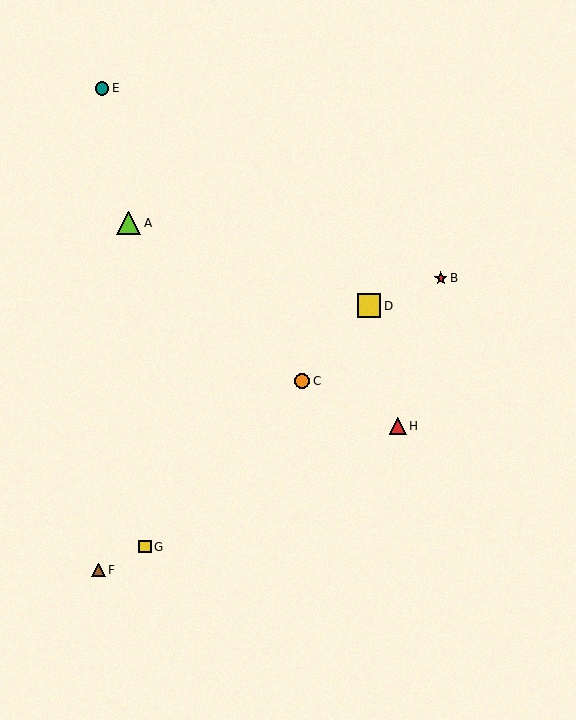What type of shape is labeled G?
Shape G is a yellow square.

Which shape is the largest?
The yellow square (labeled D) is the largest.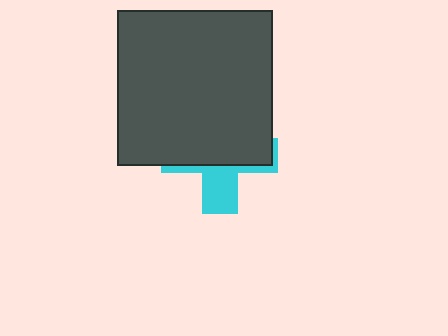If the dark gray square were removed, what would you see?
You would see the complete cyan cross.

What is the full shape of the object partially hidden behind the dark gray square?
The partially hidden object is a cyan cross.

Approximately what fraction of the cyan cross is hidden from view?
Roughly 65% of the cyan cross is hidden behind the dark gray square.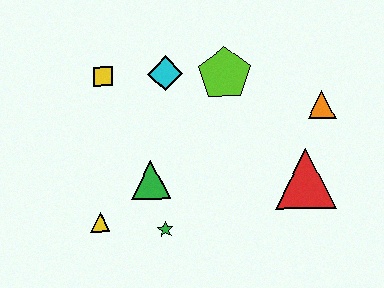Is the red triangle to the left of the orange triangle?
Yes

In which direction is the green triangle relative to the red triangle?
The green triangle is to the left of the red triangle.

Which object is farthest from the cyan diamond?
The red triangle is farthest from the cyan diamond.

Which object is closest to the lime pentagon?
The cyan diamond is closest to the lime pentagon.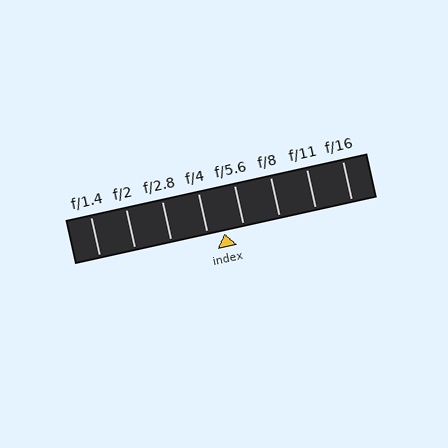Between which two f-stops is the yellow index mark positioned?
The index mark is between f/4 and f/5.6.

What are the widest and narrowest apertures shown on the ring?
The widest aperture shown is f/1.4 and the narrowest is f/16.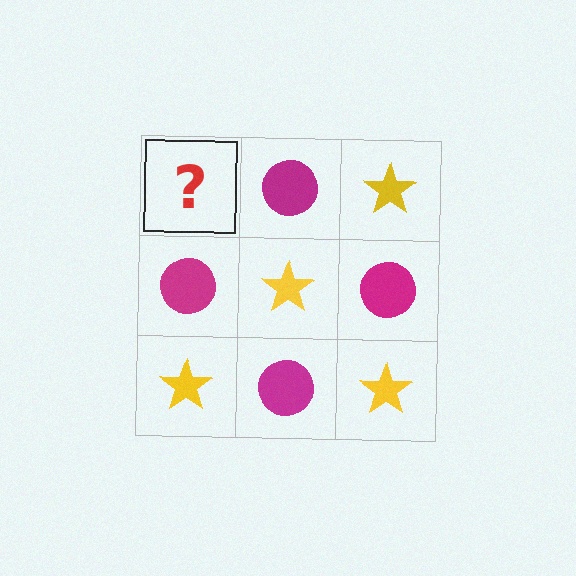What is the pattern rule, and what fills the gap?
The rule is that it alternates yellow star and magenta circle in a checkerboard pattern. The gap should be filled with a yellow star.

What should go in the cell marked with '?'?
The missing cell should contain a yellow star.